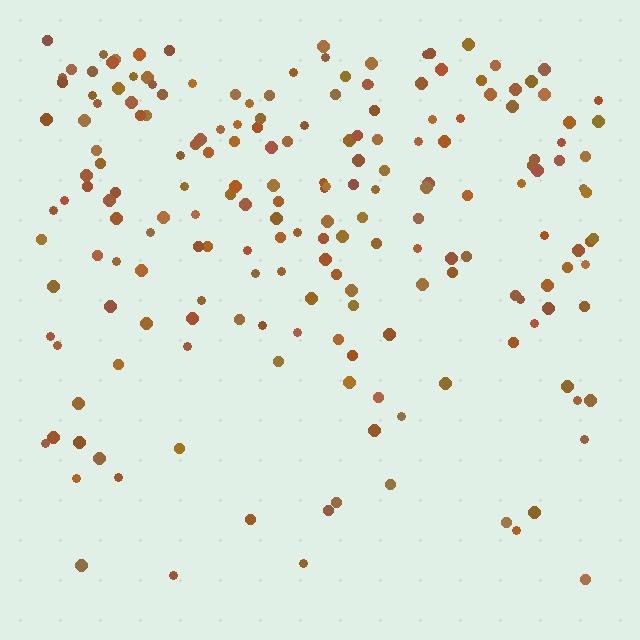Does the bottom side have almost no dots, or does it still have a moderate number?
Still a moderate number, just noticeably fewer than the top.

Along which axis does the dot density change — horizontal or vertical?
Vertical.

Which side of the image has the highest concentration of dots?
The top.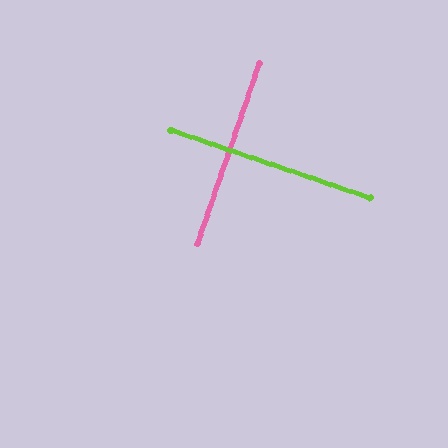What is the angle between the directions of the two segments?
Approximately 90 degrees.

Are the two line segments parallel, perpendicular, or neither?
Perpendicular — they meet at approximately 90°.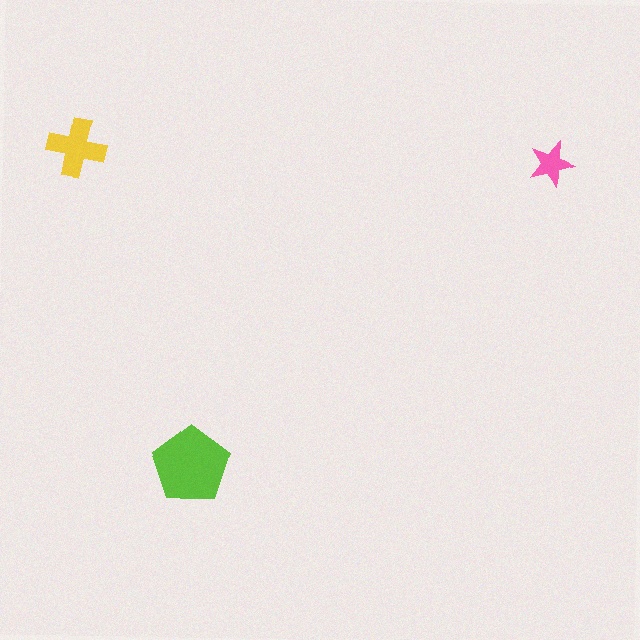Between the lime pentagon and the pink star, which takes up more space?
The lime pentagon.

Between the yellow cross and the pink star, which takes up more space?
The yellow cross.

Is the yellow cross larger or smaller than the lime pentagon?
Smaller.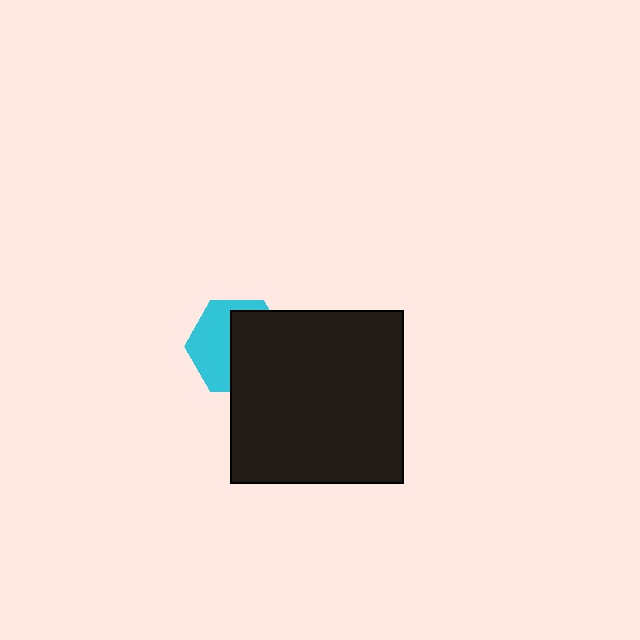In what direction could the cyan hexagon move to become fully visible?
The cyan hexagon could move left. That would shift it out from behind the black square entirely.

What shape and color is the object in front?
The object in front is a black square.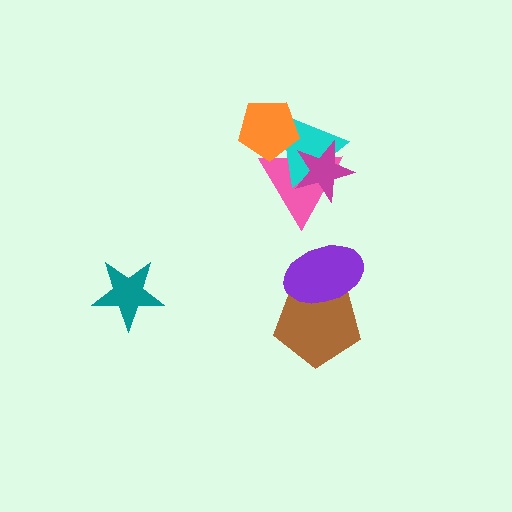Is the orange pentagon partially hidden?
No, no other shape covers it.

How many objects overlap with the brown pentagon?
1 object overlaps with the brown pentagon.